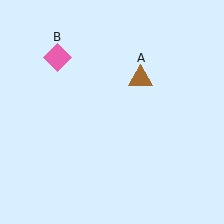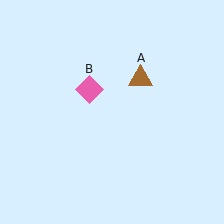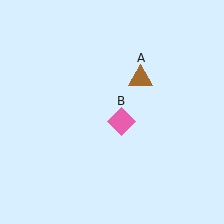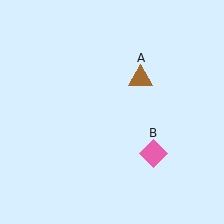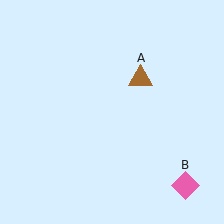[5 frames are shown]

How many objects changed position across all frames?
1 object changed position: pink diamond (object B).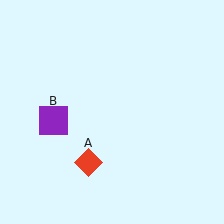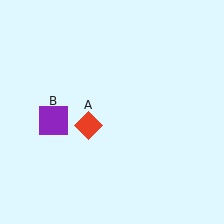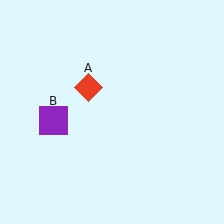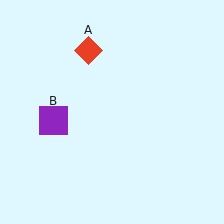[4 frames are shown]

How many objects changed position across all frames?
1 object changed position: red diamond (object A).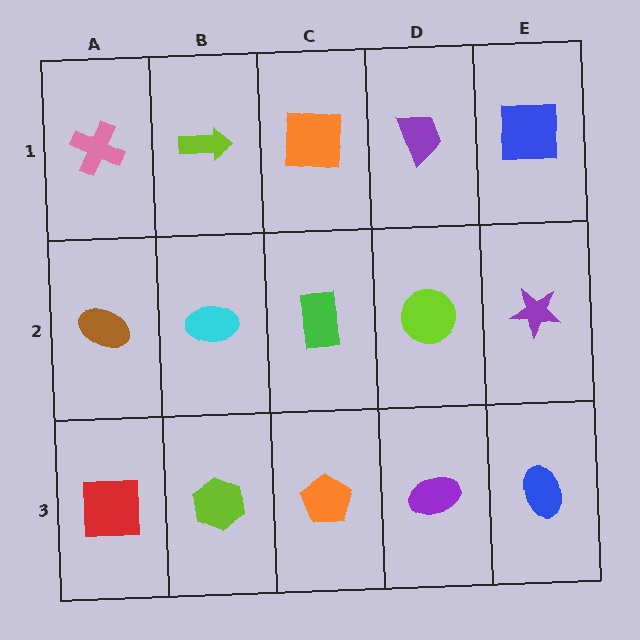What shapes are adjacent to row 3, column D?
A lime circle (row 2, column D), an orange pentagon (row 3, column C), a blue ellipse (row 3, column E).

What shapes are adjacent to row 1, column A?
A brown ellipse (row 2, column A), a lime arrow (row 1, column B).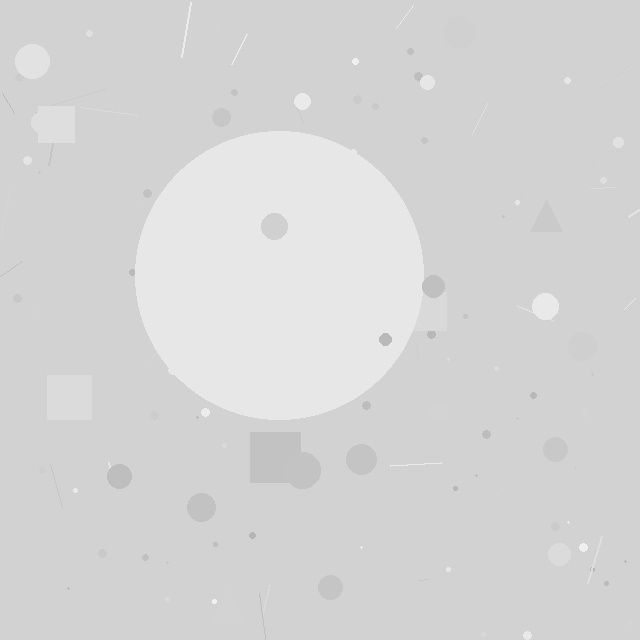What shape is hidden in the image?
A circle is hidden in the image.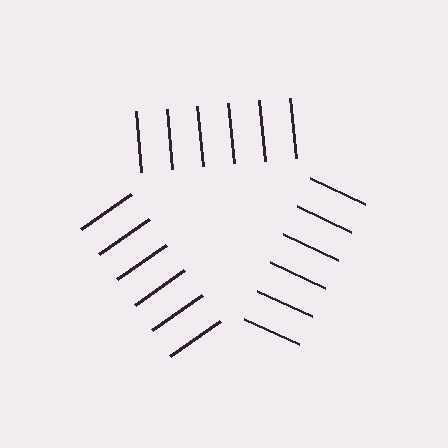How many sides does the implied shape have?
3 sides — the line-ends trace a triangle.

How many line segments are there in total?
18 — 6 along each of the 3 edges.